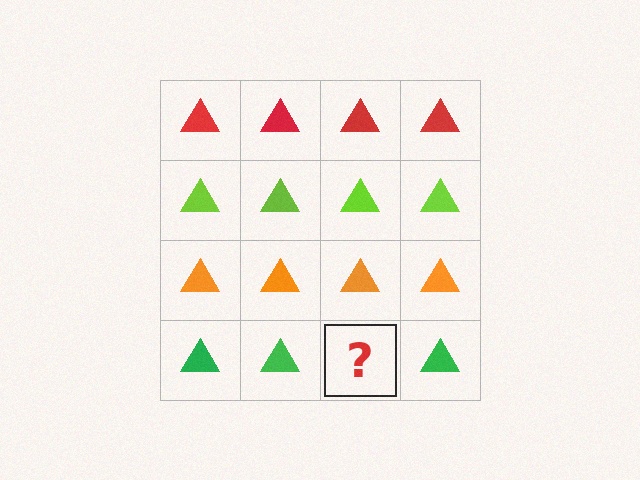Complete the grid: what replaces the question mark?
The question mark should be replaced with a green triangle.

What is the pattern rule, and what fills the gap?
The rule is that each row has a consistent color. The gap should be filled with a green triangle.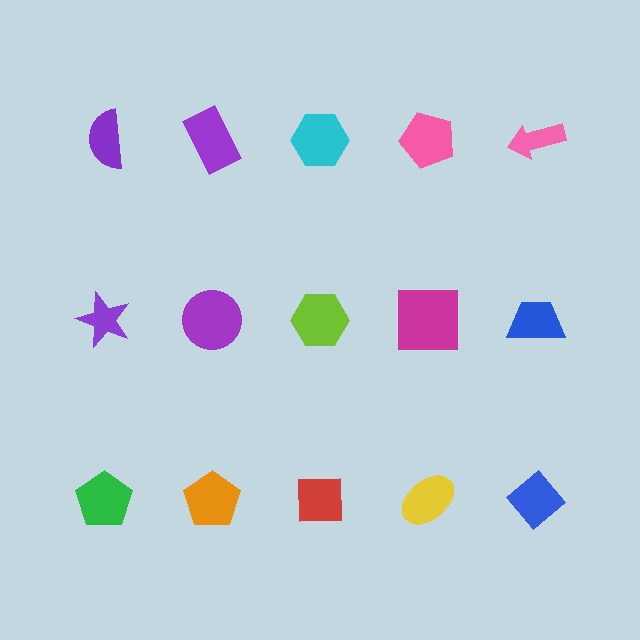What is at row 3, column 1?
A green pentagon.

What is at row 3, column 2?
An orange pentagon.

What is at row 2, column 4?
A magenta square.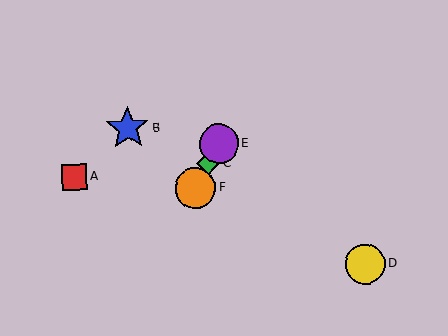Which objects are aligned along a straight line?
Objects C, E, F are aligned along a straight line.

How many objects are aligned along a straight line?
3 objects (C, E, F) are aligned along a straight line.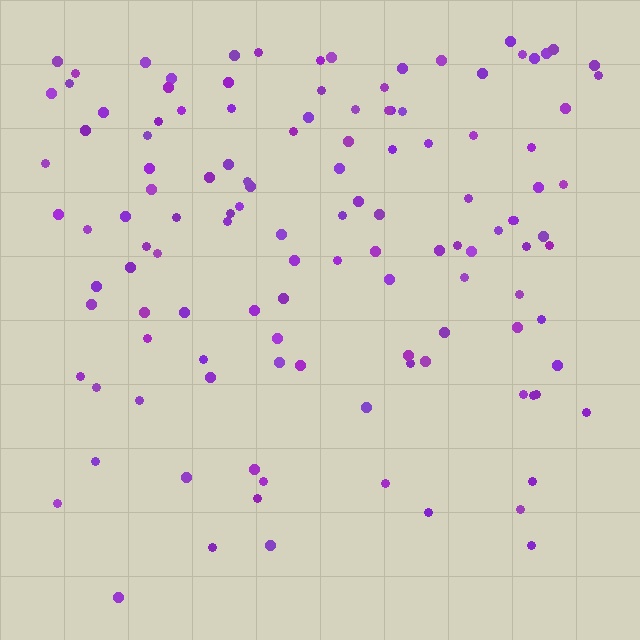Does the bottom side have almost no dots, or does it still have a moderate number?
Still a moderate number, just noticeably fewer than the top.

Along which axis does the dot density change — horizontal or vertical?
Vertical.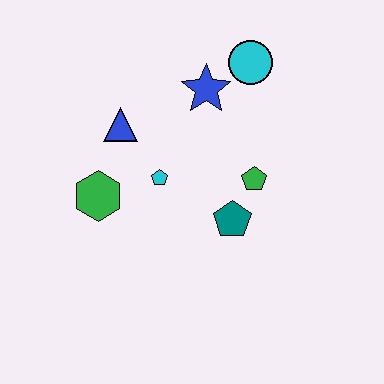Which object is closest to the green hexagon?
The cyan pentagon is closest to the green hexagon.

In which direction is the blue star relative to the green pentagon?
The blue star is above the green pentagon.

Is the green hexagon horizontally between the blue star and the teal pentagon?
No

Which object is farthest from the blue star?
The green hexagon is farthest from the blue star.